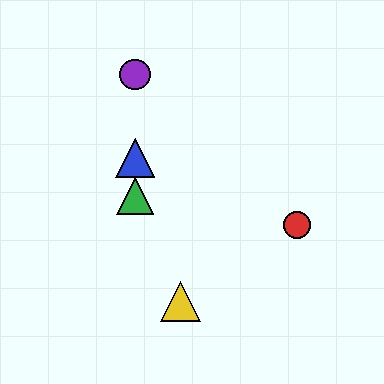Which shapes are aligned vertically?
The blue triangle, the green triangle, the purple circle are aligned vertically.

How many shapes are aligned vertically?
3 shapes (the blue triangle, the green triangle, the purple circle) are aligned vertically.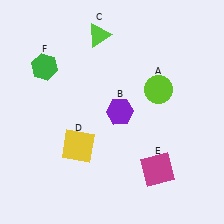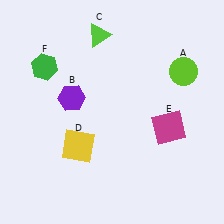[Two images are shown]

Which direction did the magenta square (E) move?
The magenta square (E) moved up.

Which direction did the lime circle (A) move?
The lime circle (A) moved right.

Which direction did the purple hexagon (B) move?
The purple hexagon (B) moved left.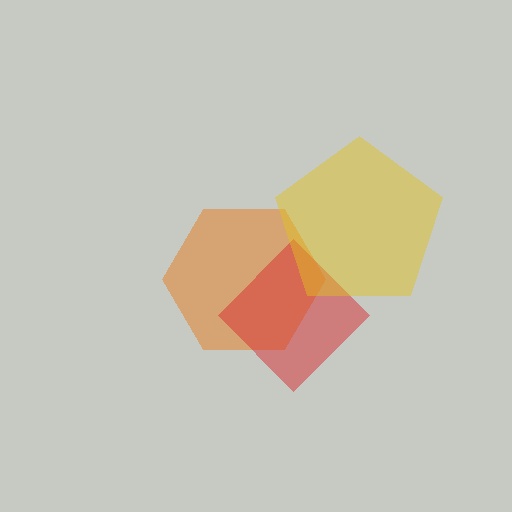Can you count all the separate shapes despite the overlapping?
Yes, there are 3 separate shapes.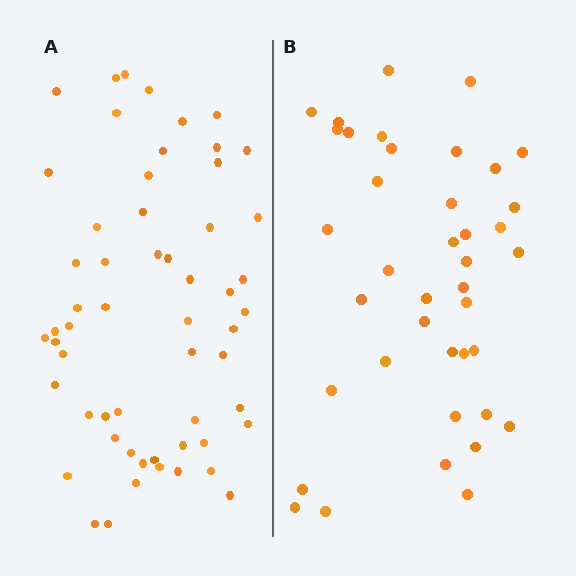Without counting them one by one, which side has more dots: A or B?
Region A (the left region) has more dots.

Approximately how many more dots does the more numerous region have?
Region A has approximately 15 more dots than region B.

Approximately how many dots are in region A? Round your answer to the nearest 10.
About 60 dots. (The exact count is 57, which rounds to 60.)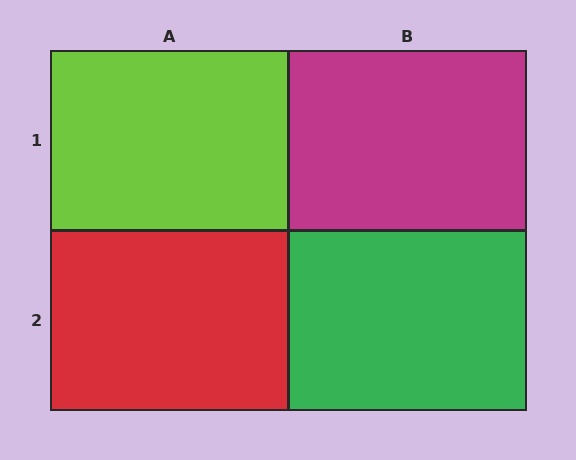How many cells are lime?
1 cell is lime.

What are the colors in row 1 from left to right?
Lime, magenta.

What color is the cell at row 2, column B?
Green.